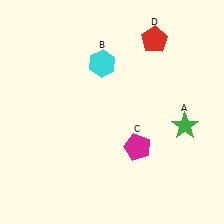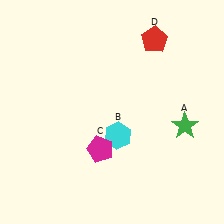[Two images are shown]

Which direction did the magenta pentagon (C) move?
The magenta pentagon (C) moved left.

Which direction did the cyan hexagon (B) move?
The cyan hexagon (B) moved down.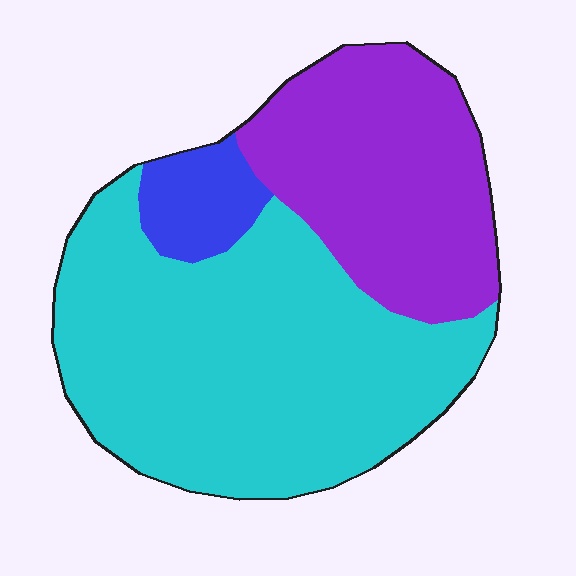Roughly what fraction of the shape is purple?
Purple takes up between a quarter and a half of the shape.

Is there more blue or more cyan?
Cyan.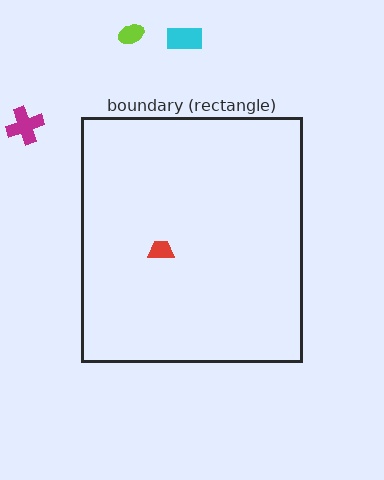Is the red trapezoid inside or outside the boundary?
Inside.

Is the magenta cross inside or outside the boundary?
Outside.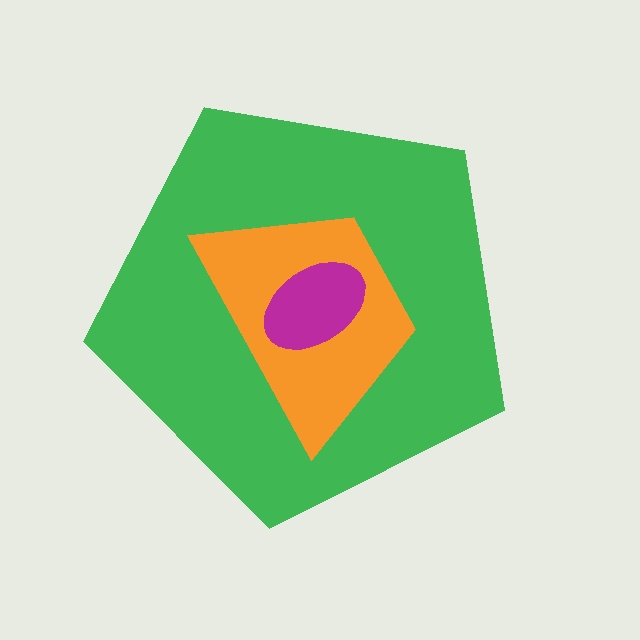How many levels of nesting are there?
3.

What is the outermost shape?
The green pentagon.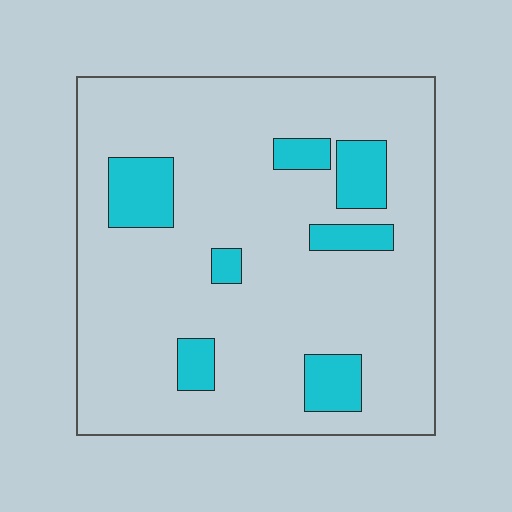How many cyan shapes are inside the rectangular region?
7.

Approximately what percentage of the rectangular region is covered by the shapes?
Approximately 15%.